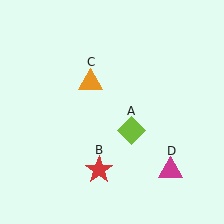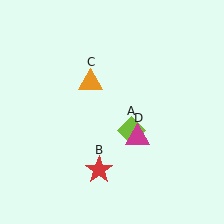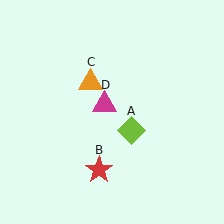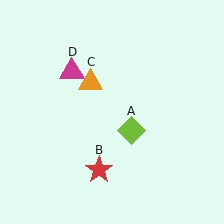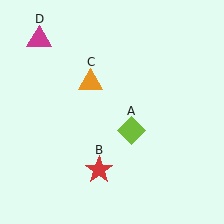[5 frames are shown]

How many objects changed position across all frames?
1 object changed position: magenta triangle (object D).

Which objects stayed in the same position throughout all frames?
Lime diamond (object A) and red star (object B) and orange triangle (object C) remained stationary.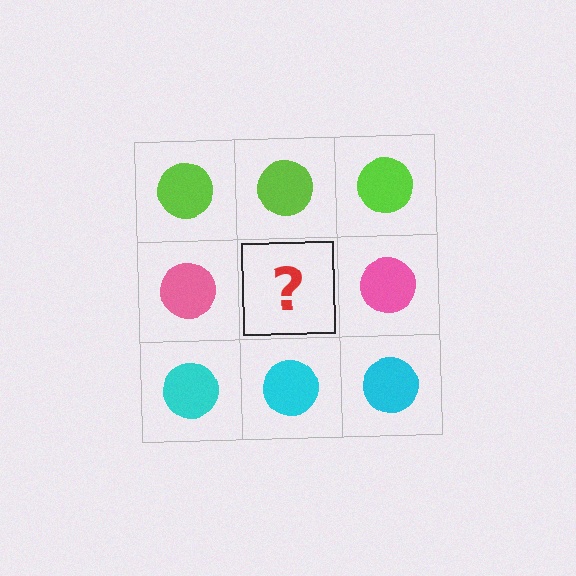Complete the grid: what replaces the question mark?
The question mark should be replaced with a pink circle.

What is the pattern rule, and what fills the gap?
The rule is that each row has a consistent color. The gap should be filled with a pink circle.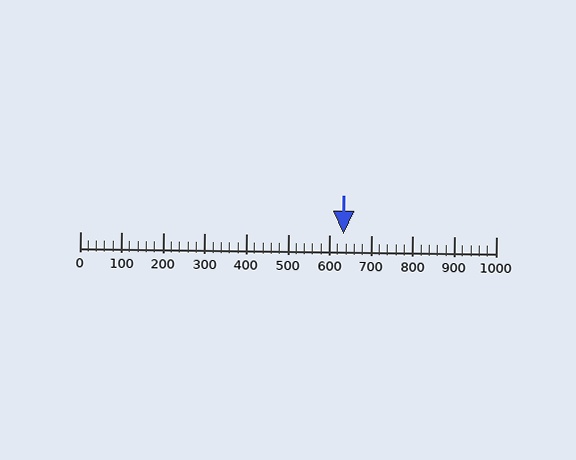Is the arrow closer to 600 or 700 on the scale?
The arrow is closer to 600.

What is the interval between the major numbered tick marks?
The major tick marks are spaced 100 units apart.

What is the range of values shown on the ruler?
The ruler shows values from 0 to 1000.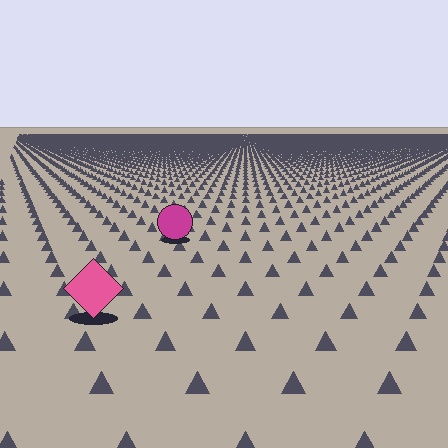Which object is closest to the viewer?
The pink diamond is closest. The texture marks near it are larger and more spread out.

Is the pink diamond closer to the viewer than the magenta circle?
Yes. The pink diamond is closer — you can tell from the texture gradient: the ground texture is coarser near it.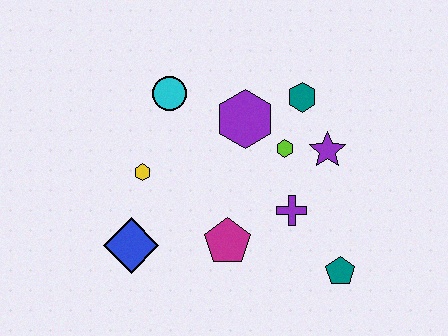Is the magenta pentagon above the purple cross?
No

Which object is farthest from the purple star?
The blue diamond is farthest from the purple star.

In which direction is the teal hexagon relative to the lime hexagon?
The teal hexagon is above the lime hexagon.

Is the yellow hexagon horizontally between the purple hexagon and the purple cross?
No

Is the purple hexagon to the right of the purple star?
No